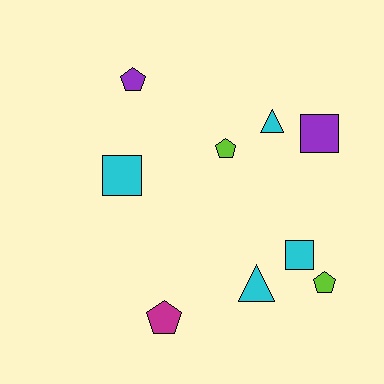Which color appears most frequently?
Cyan, with 4 objects.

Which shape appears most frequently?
Pentagon, with 4 objects.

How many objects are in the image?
There are 9 objects.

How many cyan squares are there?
There are 2 cyan squares.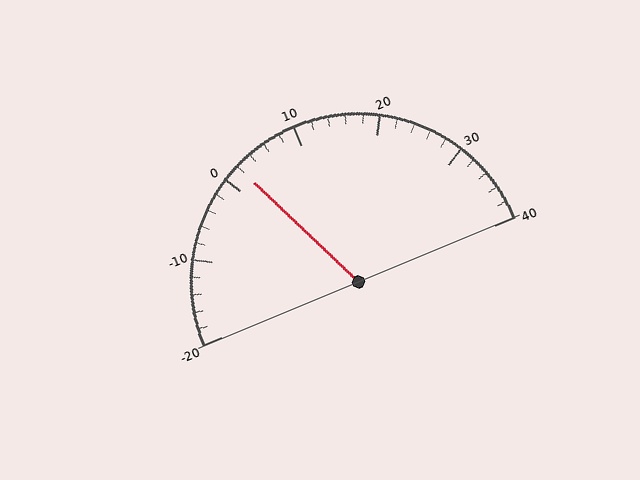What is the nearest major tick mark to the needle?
The nearest major tick mark is 0.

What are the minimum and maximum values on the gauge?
The gauge ranges from -20 to 40.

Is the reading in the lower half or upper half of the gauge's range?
The reading is in the lower half of the range (-20 to 40).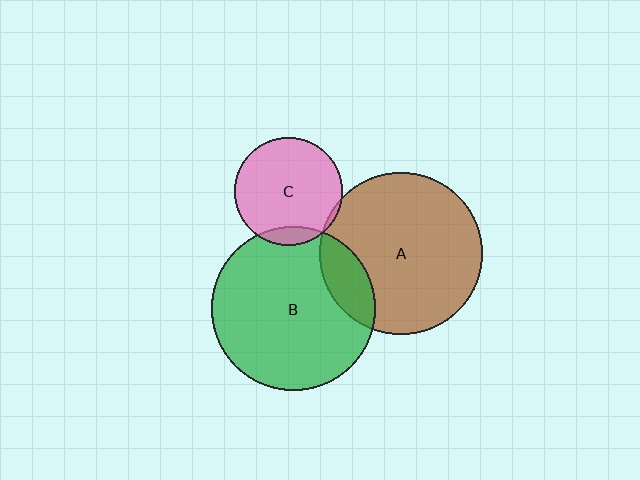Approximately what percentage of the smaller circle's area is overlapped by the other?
Approximately 10%.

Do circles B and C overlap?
Yes.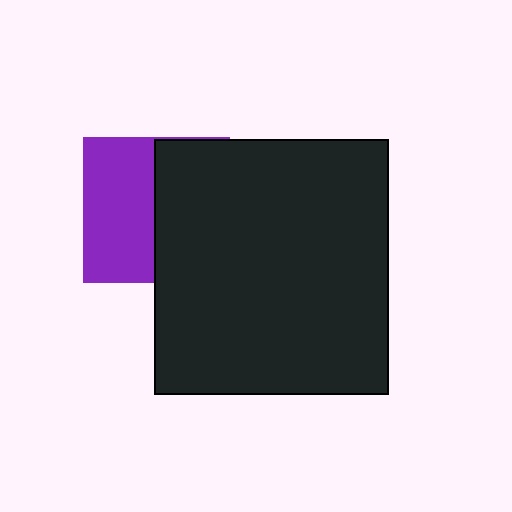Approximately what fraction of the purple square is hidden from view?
Roughly 51% of the purple square is hidden behind the black rectangle.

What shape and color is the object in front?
The object in front is a black rectangle.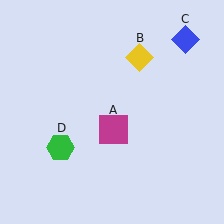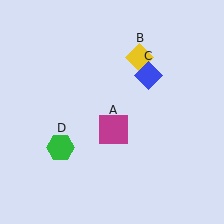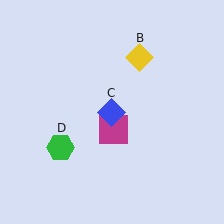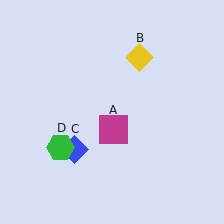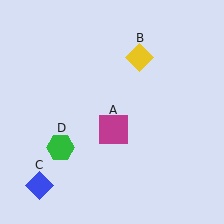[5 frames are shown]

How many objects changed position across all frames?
1 object changed position: blue diamond (object C).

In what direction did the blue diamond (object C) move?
The blue diamond (object C) moved down and to the left.